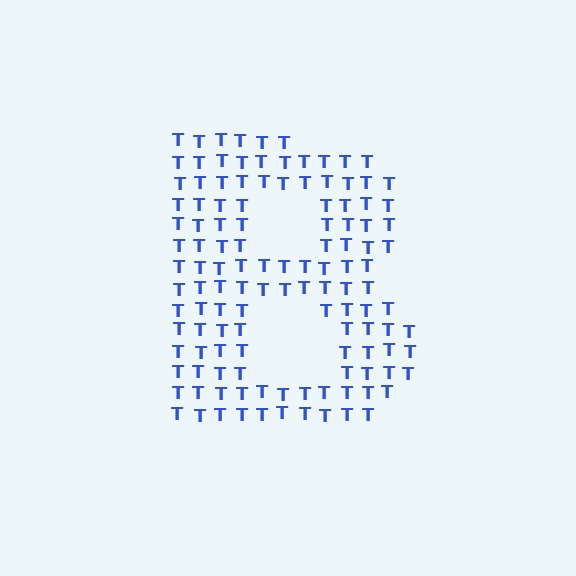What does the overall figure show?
The overall figure shows the letter B.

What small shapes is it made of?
It is made of small letter T's.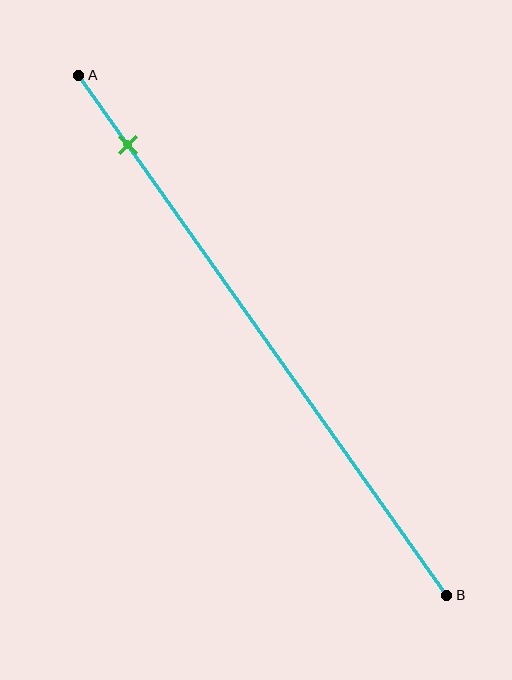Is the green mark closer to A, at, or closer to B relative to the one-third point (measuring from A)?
The green mark is closer to point A than the one-third point of segment AB.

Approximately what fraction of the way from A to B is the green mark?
The green mark is approximately 15% of the way from A to B.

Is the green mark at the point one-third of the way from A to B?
No, the mark is at about 15% from A, not at the 33% one-third point.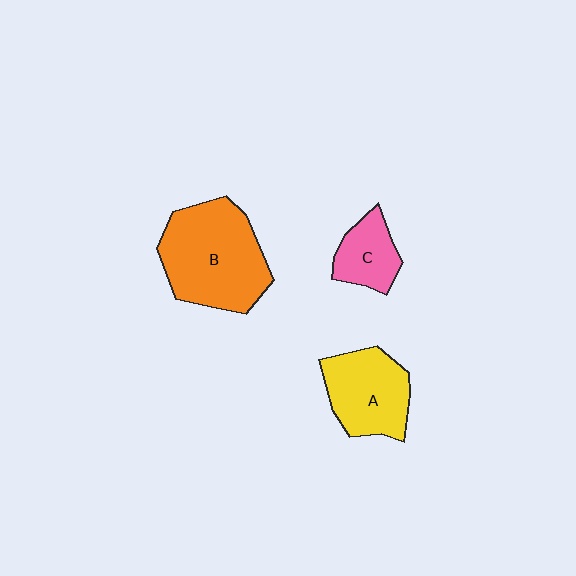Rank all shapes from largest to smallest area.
From largest to smallest: B (orange), A (yellow), C (pink).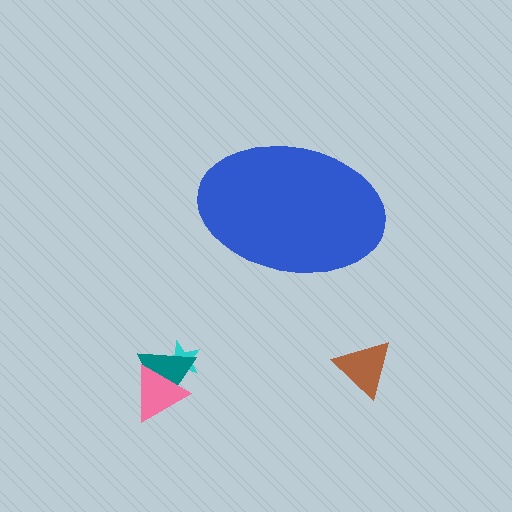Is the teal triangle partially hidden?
No, the teal triangle is fully visible.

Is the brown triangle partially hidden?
No, the brown triangle is fully visible.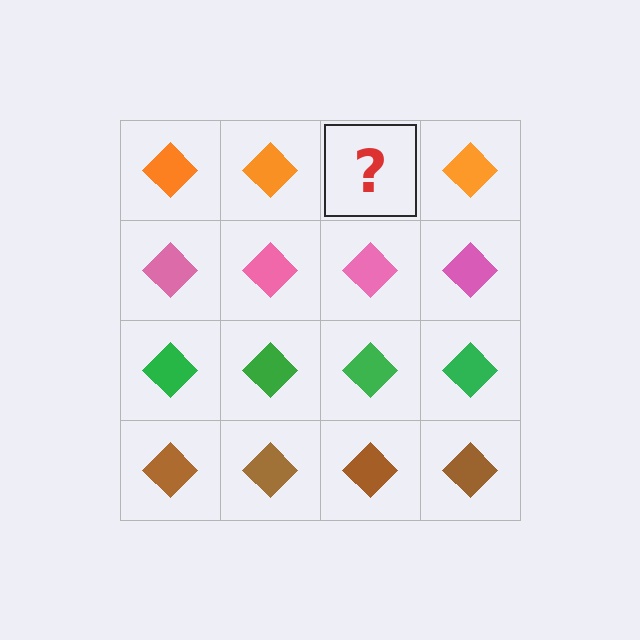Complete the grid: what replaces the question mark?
The question mark should be replaced with an orange diamond.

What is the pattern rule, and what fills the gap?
The rule is that each row has a consistent color. The gap should be filled with an orange diamond.